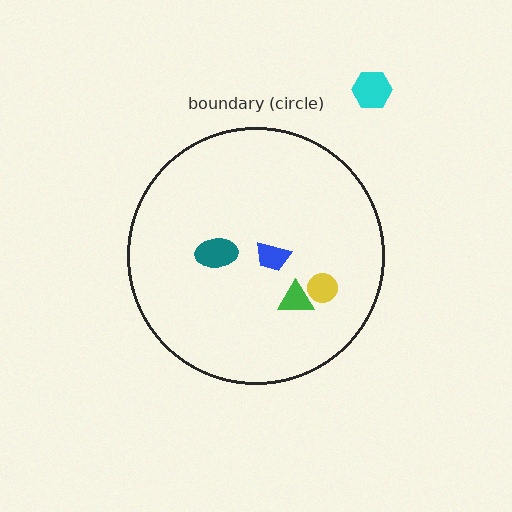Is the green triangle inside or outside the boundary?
Inside.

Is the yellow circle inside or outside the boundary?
Inside.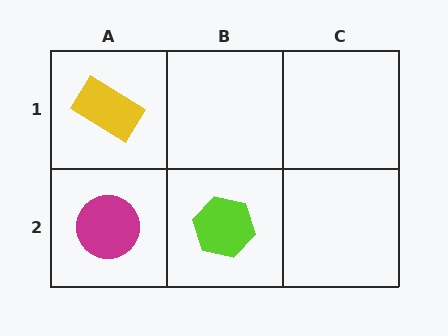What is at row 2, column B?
A lime hexagon.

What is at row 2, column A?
A magenta circle.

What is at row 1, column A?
A yellow rectangle.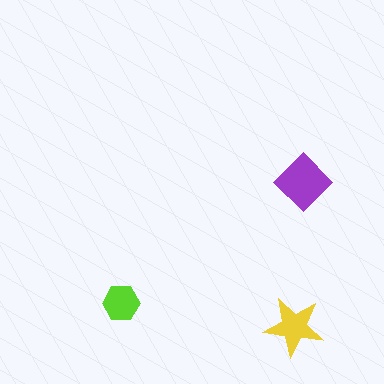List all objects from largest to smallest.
The purple diamond, the yellow star, the lime hexagon.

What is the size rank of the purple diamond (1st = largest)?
1st.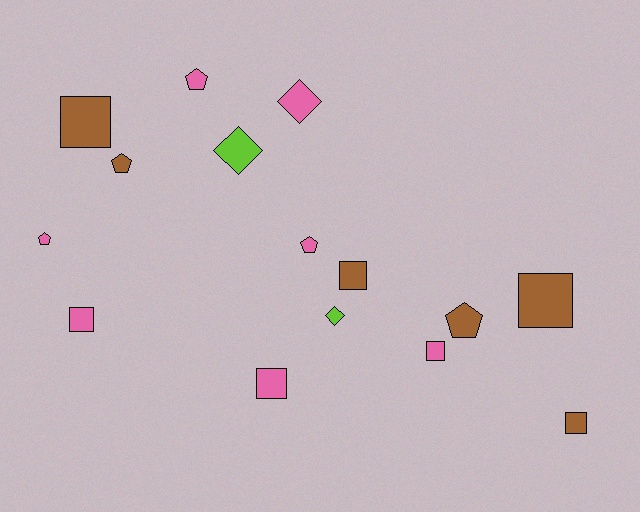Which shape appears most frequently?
Square, with 7 objects.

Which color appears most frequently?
Pink, with 7 objects.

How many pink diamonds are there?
There is 1 pink diamond.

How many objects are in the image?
There are 15 objects.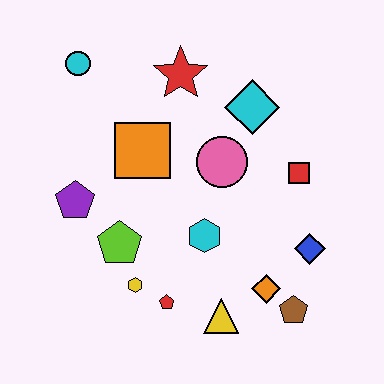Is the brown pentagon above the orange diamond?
No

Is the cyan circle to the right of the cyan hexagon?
No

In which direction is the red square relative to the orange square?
The red square is to the right of the orange square.